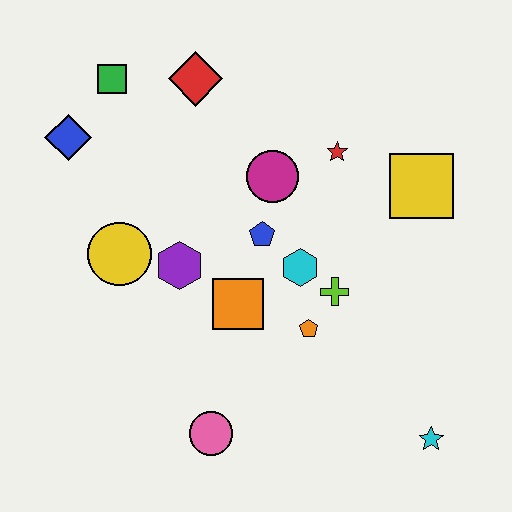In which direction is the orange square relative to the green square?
The orange square is below the green square.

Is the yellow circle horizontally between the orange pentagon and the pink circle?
No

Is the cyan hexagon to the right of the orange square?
Yes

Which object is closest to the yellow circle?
The purple hexagon is closest to the yellow circle.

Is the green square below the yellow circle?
No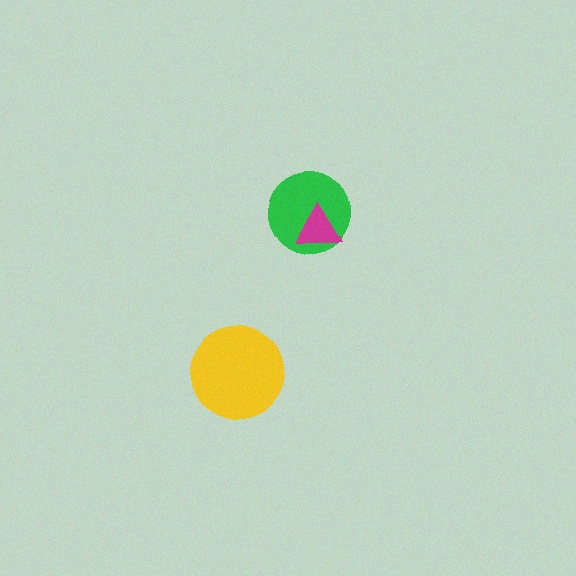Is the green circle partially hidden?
Yes, it is partially covered by another shape.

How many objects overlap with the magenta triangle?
1 object overlaps with the magenta triangle.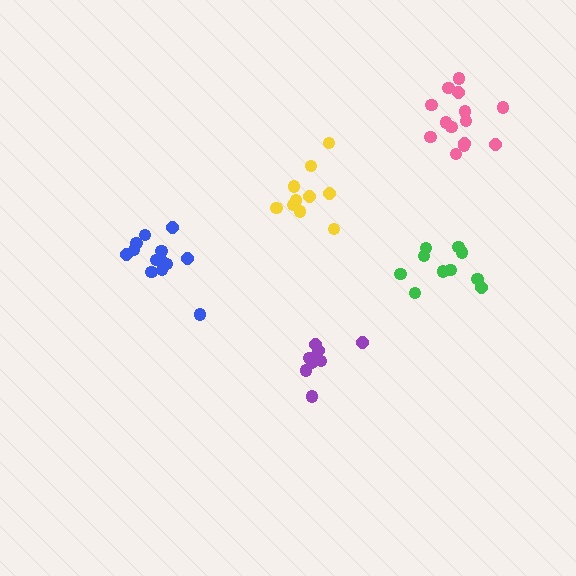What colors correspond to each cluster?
The clusters are colored: yellow, blue, green, pink, purple.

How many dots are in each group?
Group 1: 10 dots, Group 2: 13 dots, Group 3: 10 dots, Group 4: 14 dots, Group 5: 8 dots (55 total).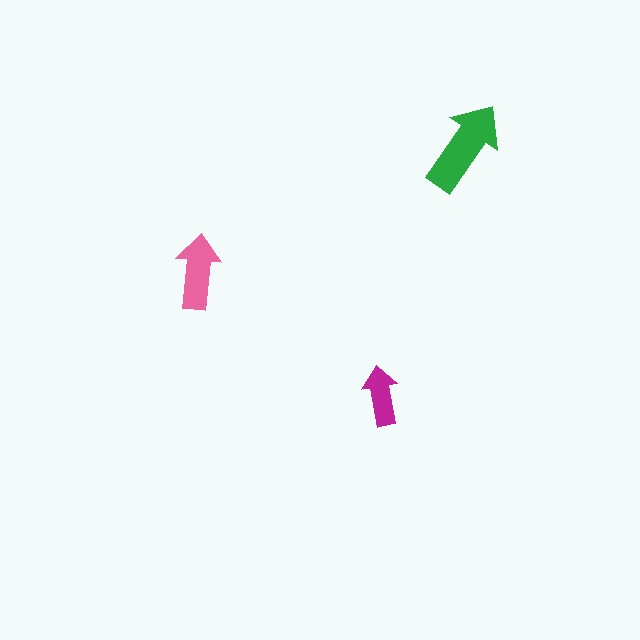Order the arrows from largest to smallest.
the green one, the pink one, the magenta one.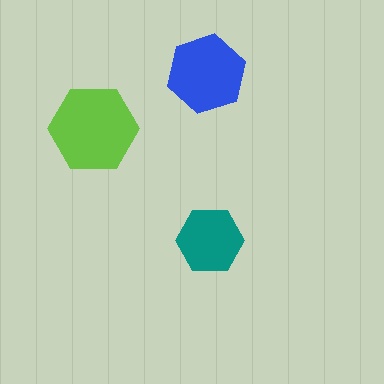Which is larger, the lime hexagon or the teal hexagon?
The lime one.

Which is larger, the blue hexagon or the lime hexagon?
The lime one.